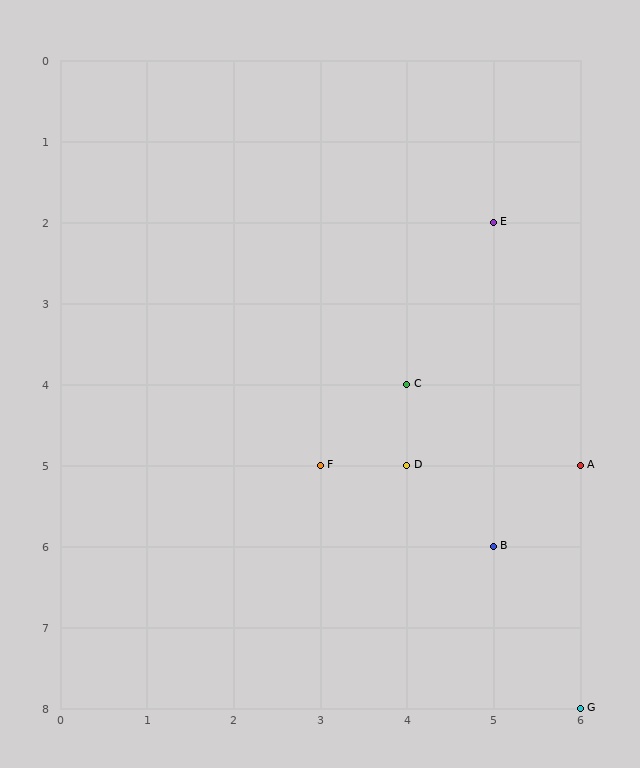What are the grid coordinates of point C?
Point C is at grid coordinates (4, 4).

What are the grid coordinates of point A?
Point A is at grid coordinates (6, 5).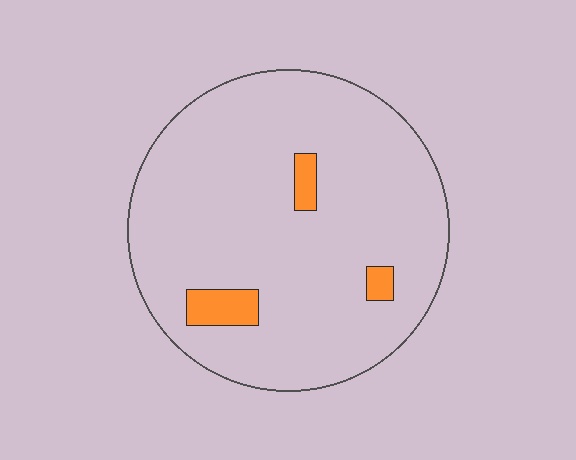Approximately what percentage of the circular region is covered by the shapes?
Approximately 5%.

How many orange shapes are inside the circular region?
3.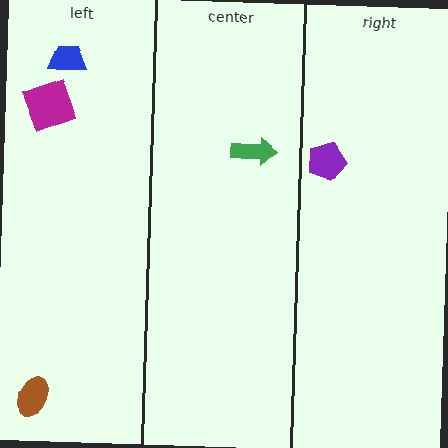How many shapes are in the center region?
1.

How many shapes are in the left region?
3.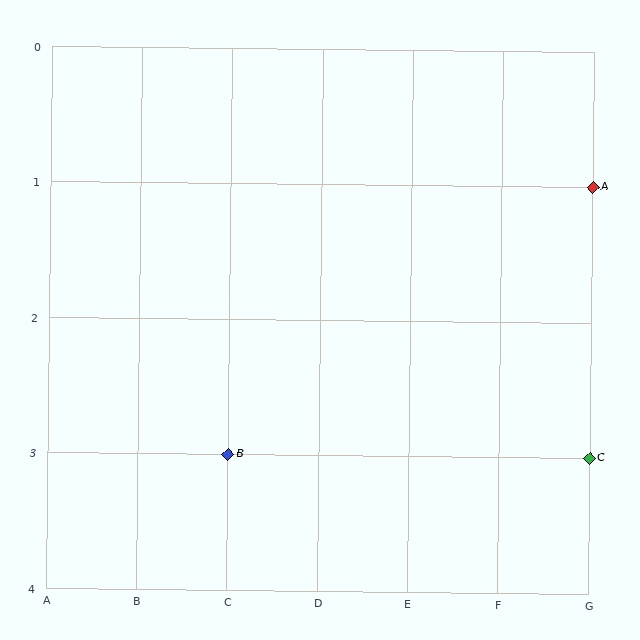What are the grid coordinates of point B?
Point B is at grid coordinates (C, 3).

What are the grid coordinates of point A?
Point A is at grid coordinates (G, 1).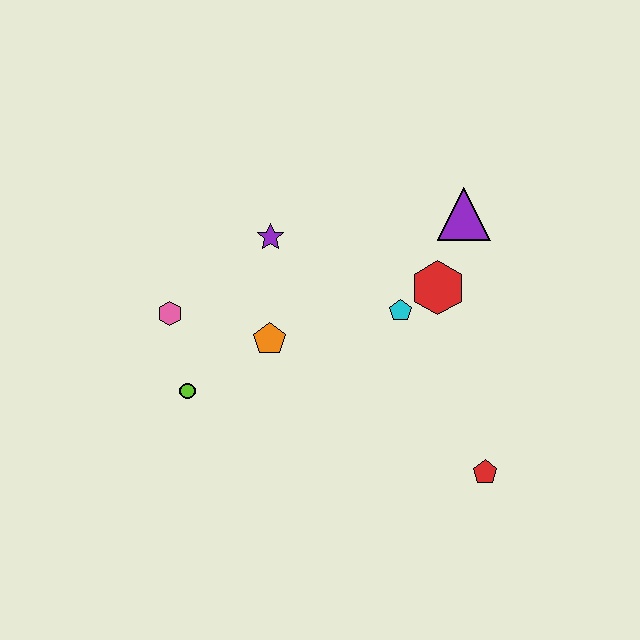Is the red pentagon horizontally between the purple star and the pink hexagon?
No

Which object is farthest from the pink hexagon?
The red pentagon is farthest from the pink hexagon.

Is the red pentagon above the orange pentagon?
No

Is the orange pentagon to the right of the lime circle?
Yes